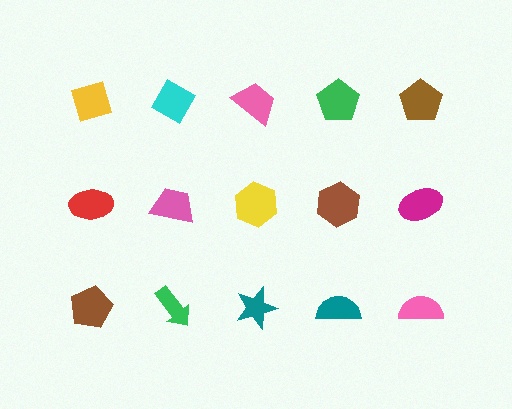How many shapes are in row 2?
5 shapes.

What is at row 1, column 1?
A yellow diamond.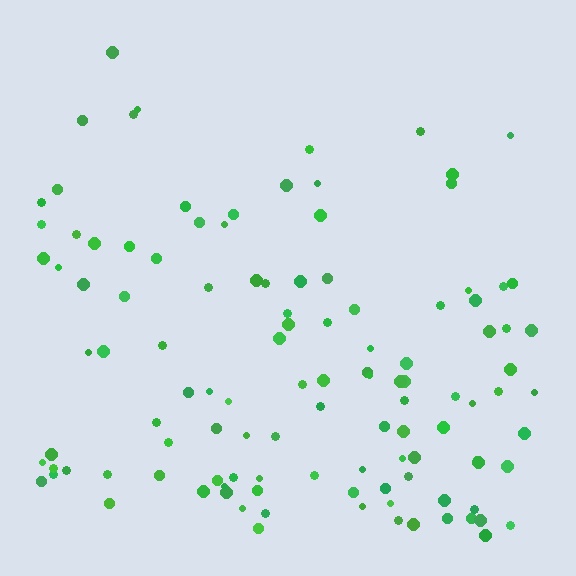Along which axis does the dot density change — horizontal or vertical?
Vertical.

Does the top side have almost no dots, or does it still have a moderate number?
Still a moderate number, just noticeably fewer than the bottom.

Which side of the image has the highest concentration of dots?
The bottom.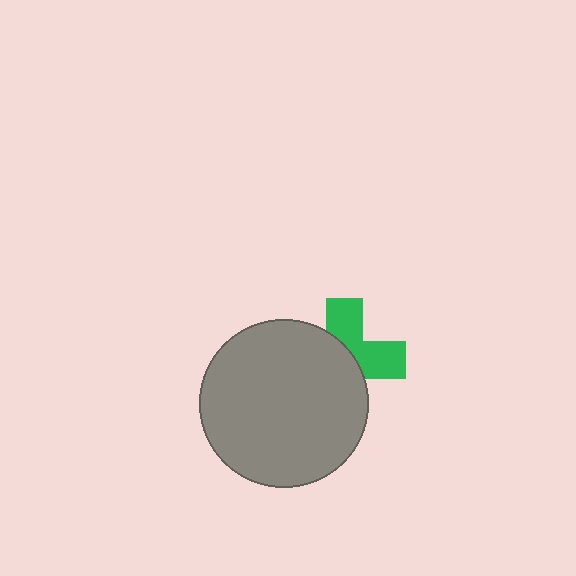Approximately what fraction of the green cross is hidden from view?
Roughly 56% of the green cross is hidden behind the gray circle.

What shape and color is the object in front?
The object in front is a gray circle.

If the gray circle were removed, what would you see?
You would see the complete green cross.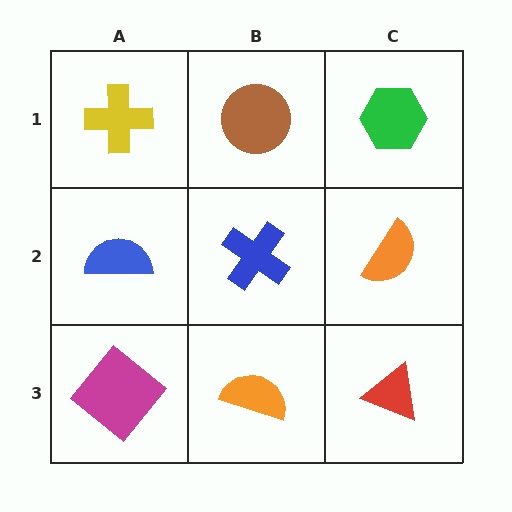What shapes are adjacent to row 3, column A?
A blue semicircle (row 2, column A), an orange semicircle (row 3, column B).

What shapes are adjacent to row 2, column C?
A green hexagon (row 1, column C), a red triangle (row 3, column C), a blue cross (row 2, column B).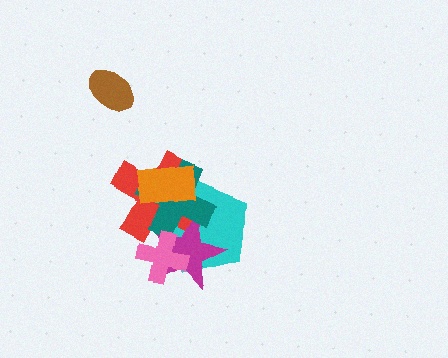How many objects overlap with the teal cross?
4 objects overlap with the teal cross.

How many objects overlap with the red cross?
5 objects overlap with the red cross.